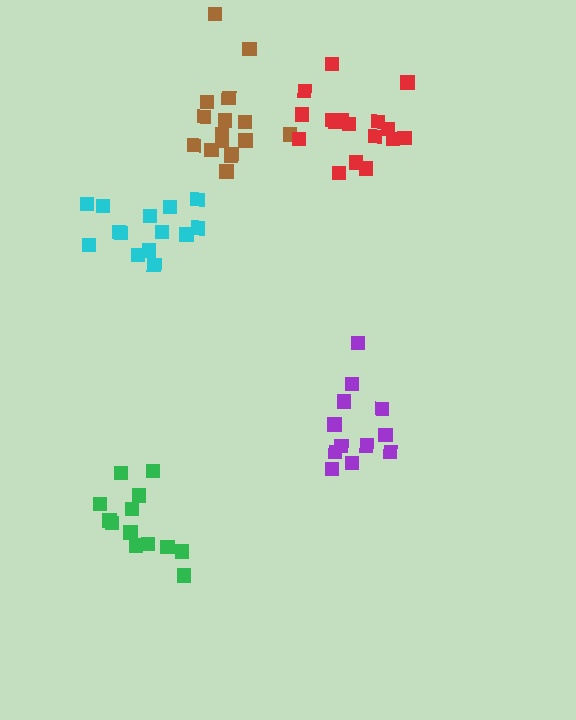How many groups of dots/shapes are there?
There are 5 groups.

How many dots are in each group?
Group 1: 16 dots, Group 2: 13 dots, Group 3: 12 dots, Group 4: 14 dots, Group 5: 17 dots (72 total).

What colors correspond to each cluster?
The clusters are colored: brown, green, purple, cyan, red.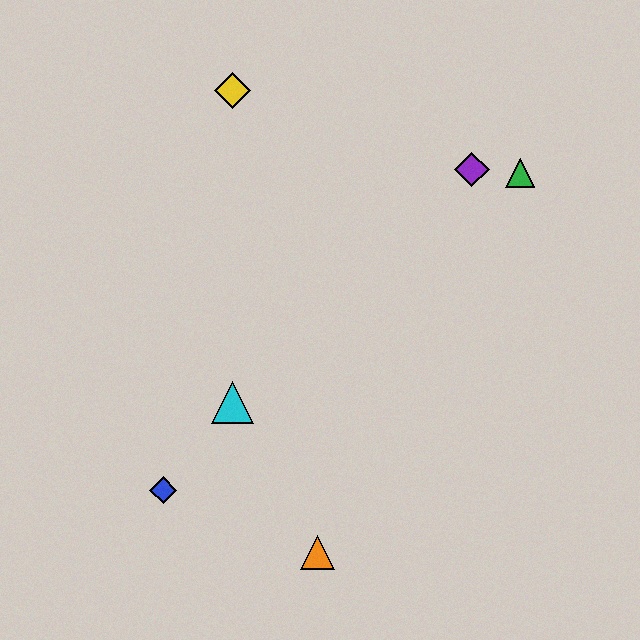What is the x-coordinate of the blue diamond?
The blue diamond is at x≈163.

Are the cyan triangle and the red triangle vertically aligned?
Yes, both are at x≈233.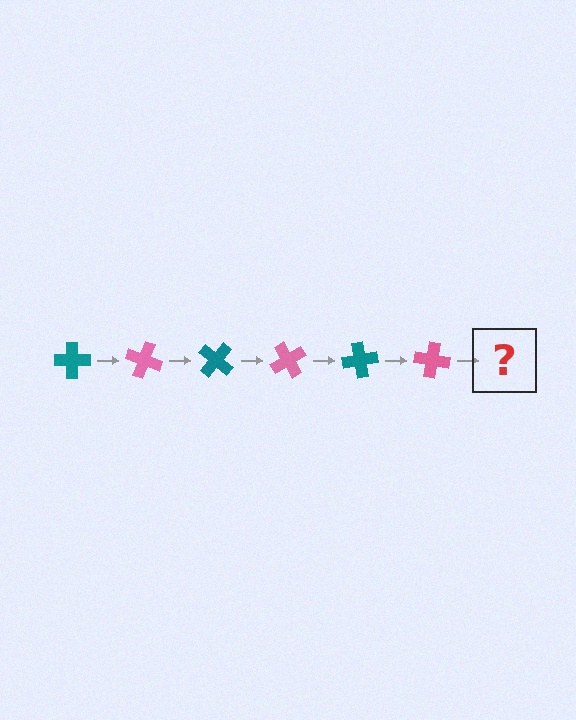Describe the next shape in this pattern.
It should be a teal cross, rotated 120 degrees from the start.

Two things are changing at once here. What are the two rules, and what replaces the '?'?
The two rules are that it rotates 20 degrees each step and the color cycles through teal and pink. The '?' should be a teal cross, rotated 120 degrees from the start.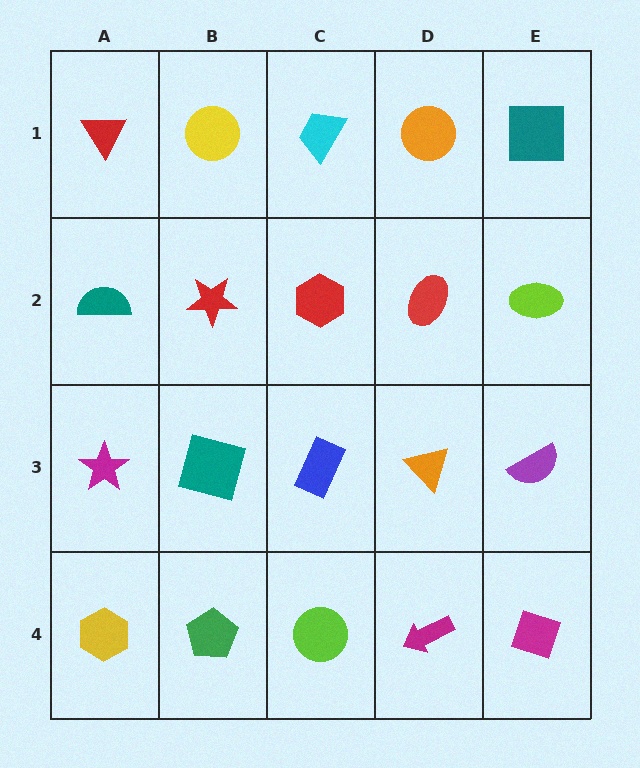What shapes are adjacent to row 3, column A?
A teal semicircle (row 2, column A), a yellow hexagon (row 4, column A), a teal square (row 3, column B).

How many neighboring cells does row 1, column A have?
2.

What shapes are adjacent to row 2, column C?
A cyan trapezoid (row 1, column C), a blue rectangle (row 3, column C), a red star (row 2, column B), a red ellipse (row 2, column D).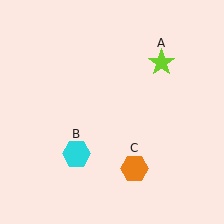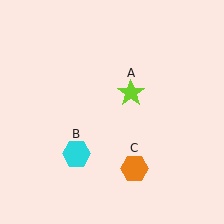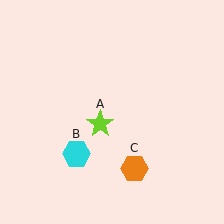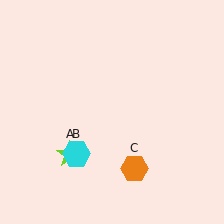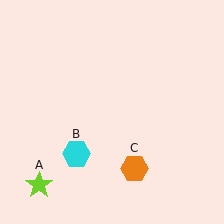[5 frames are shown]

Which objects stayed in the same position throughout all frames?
Cyan hexagon (object B) and orange hexagon (object C) remained stationary.